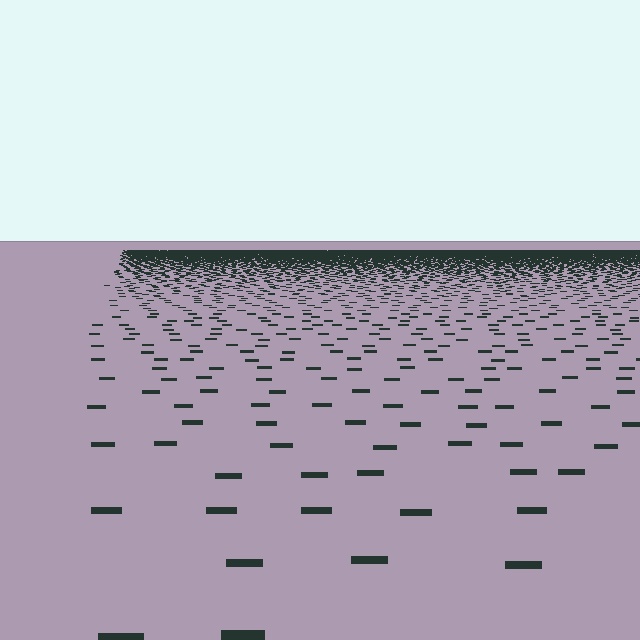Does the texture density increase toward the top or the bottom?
Density increases toward the top.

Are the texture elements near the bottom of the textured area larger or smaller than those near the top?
Larger. Near the bottom, elements are closer to the viewer and appear at a bigger on-screen size.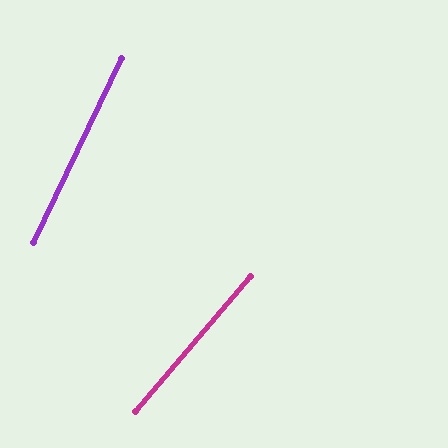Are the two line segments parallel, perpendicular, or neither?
Neither parallel nor perpendicular — they differ by about 15°.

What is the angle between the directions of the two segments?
Approximately 15 degrees.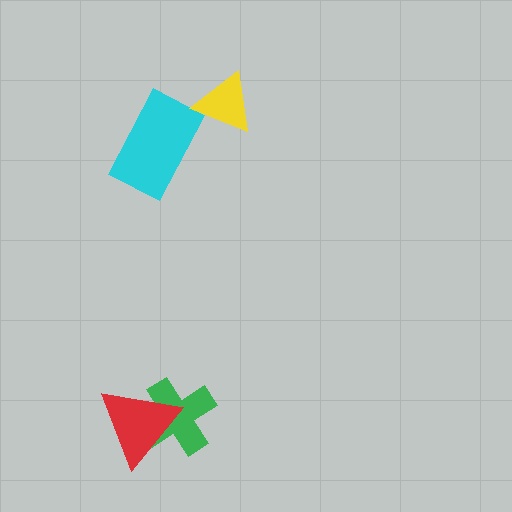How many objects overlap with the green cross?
1 object overlaps with the green cross.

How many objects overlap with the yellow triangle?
0 objects overlap with the yellow triangle.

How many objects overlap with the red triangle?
1 object overlaps with the red triangle.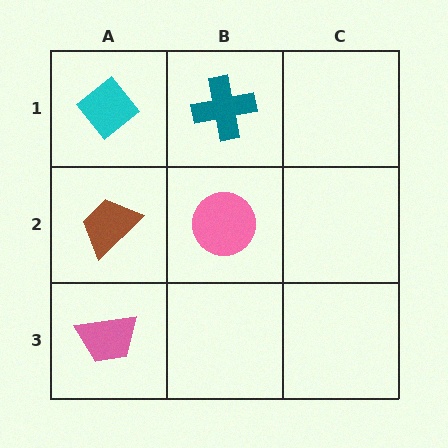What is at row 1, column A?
A cyan diamond.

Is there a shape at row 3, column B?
No, that cell is empty.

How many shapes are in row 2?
2 shapes.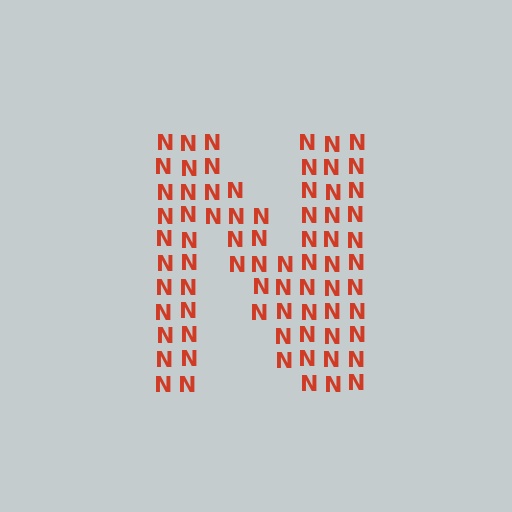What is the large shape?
The large shape is the letter N.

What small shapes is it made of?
It is made of small letter N's.